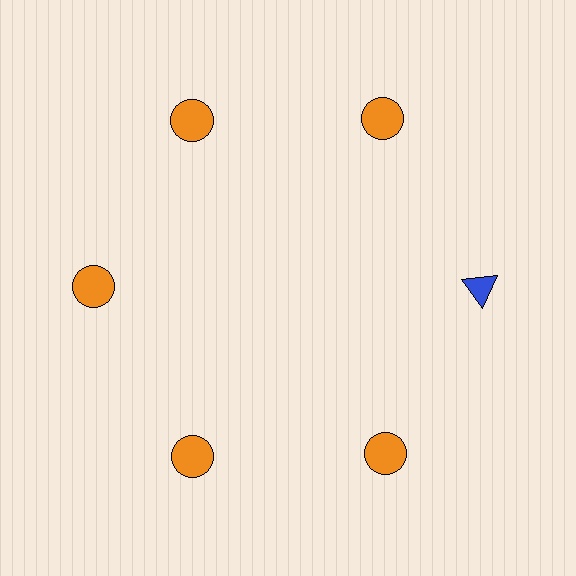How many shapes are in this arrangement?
There are 6 shapes arranged in a ring pattern.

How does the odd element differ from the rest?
It differs in both color (blue instead of orange) and shape (triangle instead of circle).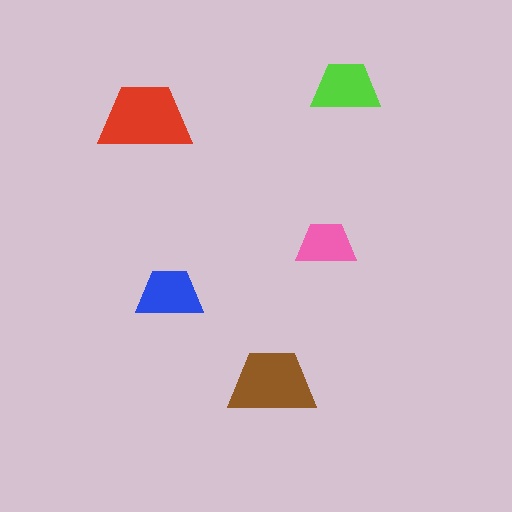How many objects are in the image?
There are 5 objects in the image.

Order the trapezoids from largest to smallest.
the red one, the brown one, the lime one, the blue one, the pink one.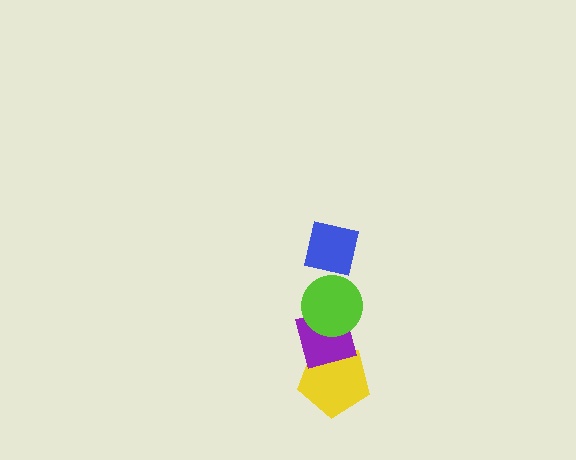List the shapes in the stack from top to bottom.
From top to bottom: the blue square, the lime circle, the purple square, the yellow pentagon.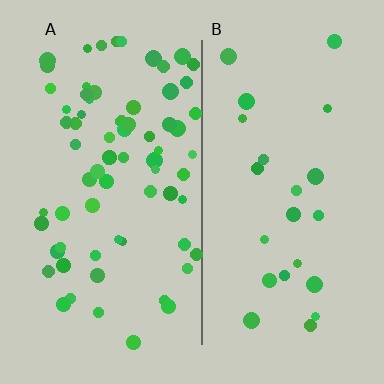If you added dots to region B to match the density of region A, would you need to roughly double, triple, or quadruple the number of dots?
Approximately triple.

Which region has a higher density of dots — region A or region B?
A (the left).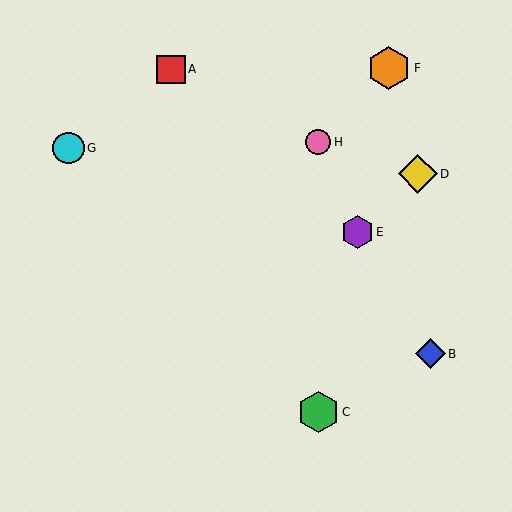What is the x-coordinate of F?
Object F is at x≈389.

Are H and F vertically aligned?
No, H is at x≈318 and F is at x≈389.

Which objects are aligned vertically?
Objects C, H are aligned vertically.